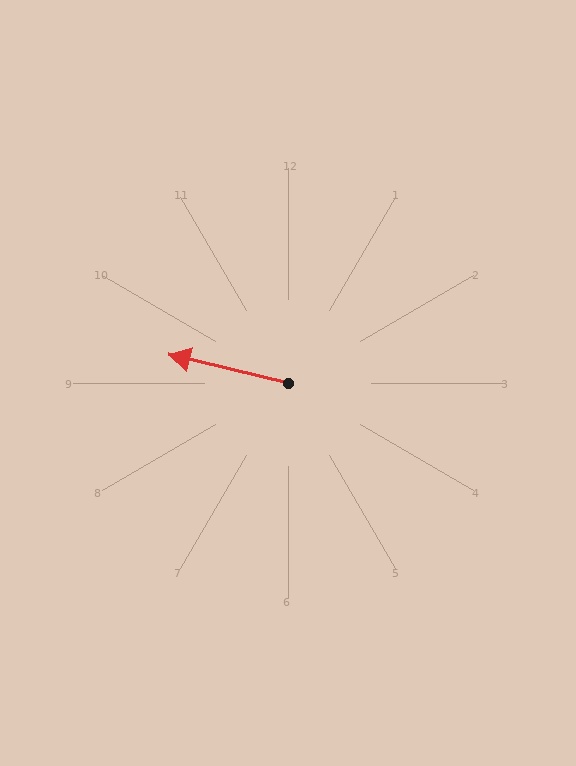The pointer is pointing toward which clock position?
Roughly 9 o'clock.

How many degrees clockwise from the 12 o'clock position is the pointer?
Approximately 283 degrees.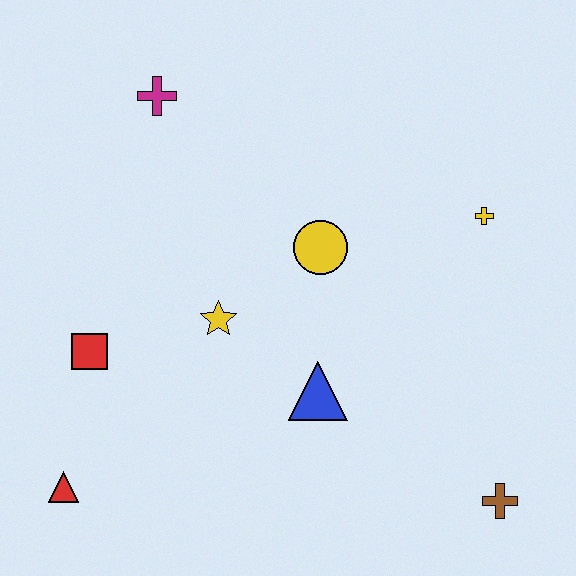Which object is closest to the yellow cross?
The yellow circle is closest to the yellow cross.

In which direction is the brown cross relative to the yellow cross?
The brown cross is below the yellow cross.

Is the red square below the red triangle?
No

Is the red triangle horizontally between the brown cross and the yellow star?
No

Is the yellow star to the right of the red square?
Yes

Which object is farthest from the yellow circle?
The red triangle is farthest from the yellow circle.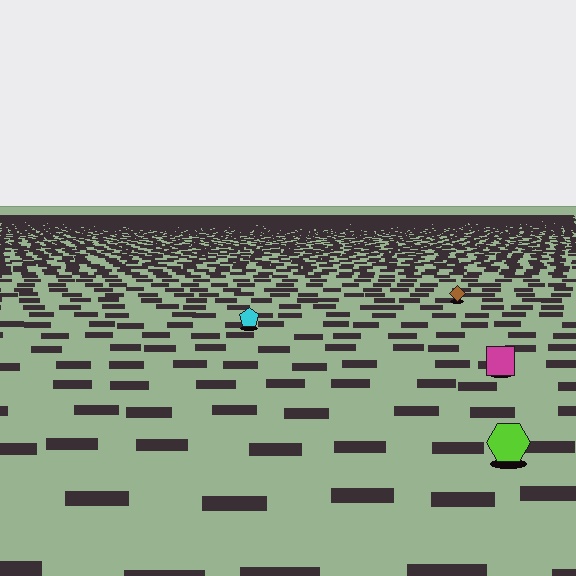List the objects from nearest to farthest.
From nearest to farthest: the lime hexagon, the magenta square, the cyan pentagon, the brown diamond.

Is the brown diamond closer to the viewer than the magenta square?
No. The magenta square is closer — you can tell from the texture gradient: the ground texture is coarser near it.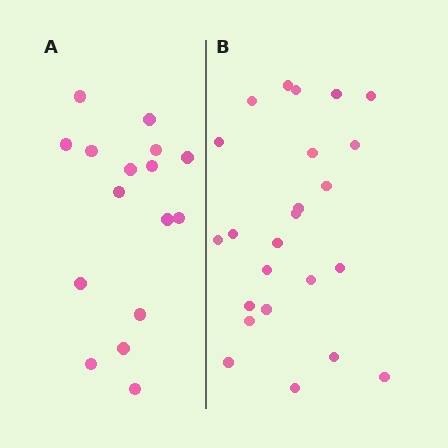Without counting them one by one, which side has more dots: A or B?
Region B (the right region) has more dots.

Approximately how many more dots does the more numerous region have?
Region B has roughly 8 or so more dots than region A.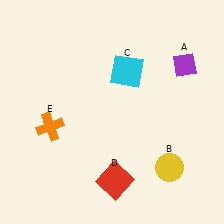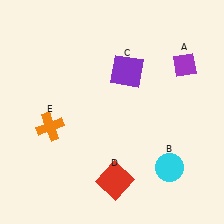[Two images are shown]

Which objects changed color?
B changed from yellow to cyan. C changed from cyan to purple.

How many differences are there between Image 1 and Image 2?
There are 2 differences between the two images.